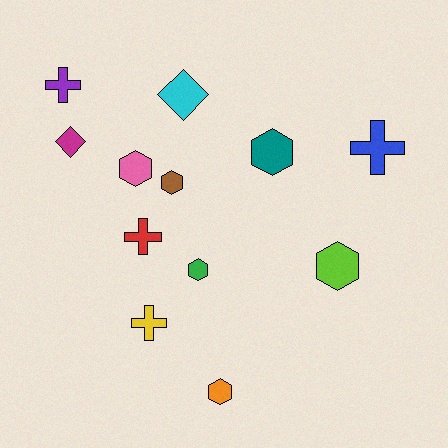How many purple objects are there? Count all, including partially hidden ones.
There is 1 purple object.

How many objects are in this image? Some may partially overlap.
There are 12 objects.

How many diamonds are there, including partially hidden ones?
There are 2 diamonds.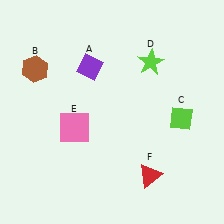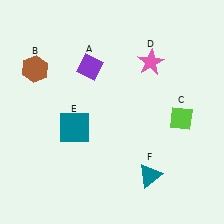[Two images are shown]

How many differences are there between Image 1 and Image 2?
There are 3 differences between the two images.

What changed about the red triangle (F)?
In Image 1, F is red. In Image 2, it changed to teal.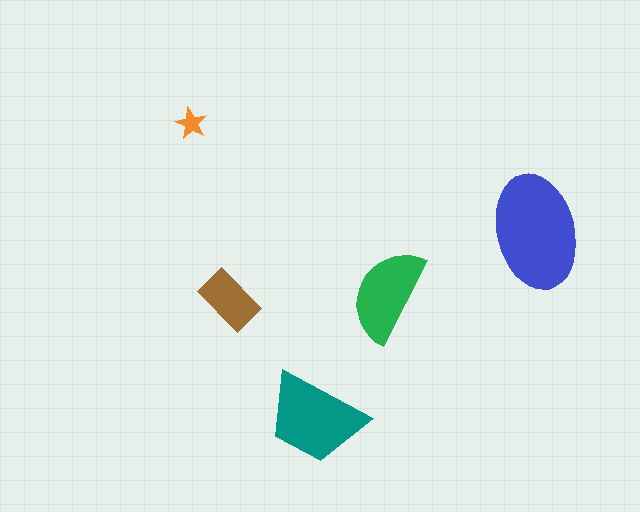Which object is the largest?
The blue ellipse.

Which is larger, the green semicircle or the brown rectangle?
The green semicircle.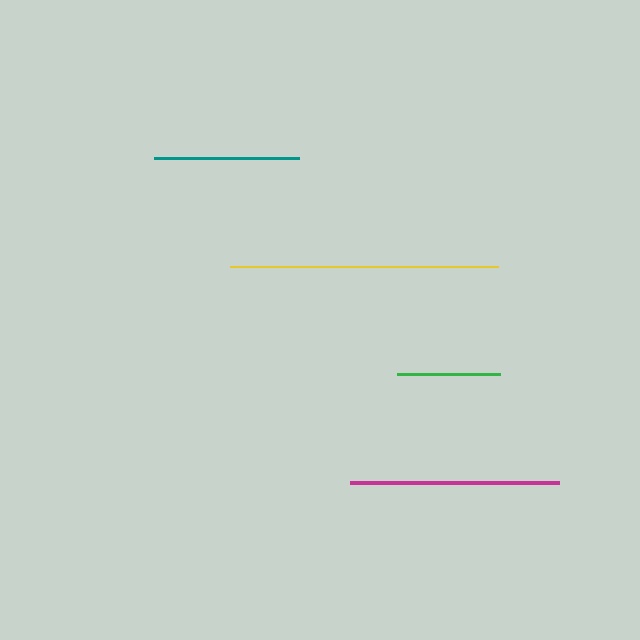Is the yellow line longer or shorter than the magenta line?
The yellow line is longer than the magenta line.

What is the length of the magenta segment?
The magenta segment is approximately 209 pixels long.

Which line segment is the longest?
The yellow line is the longest at approximately 269 pixels.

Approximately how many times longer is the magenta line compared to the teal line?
The magenta line is approximately 1.4 times the length of the teal line.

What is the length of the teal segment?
The teal segment is approximately 145 pixels long.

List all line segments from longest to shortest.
From longest to shortest: yellow, magenta, teal, green.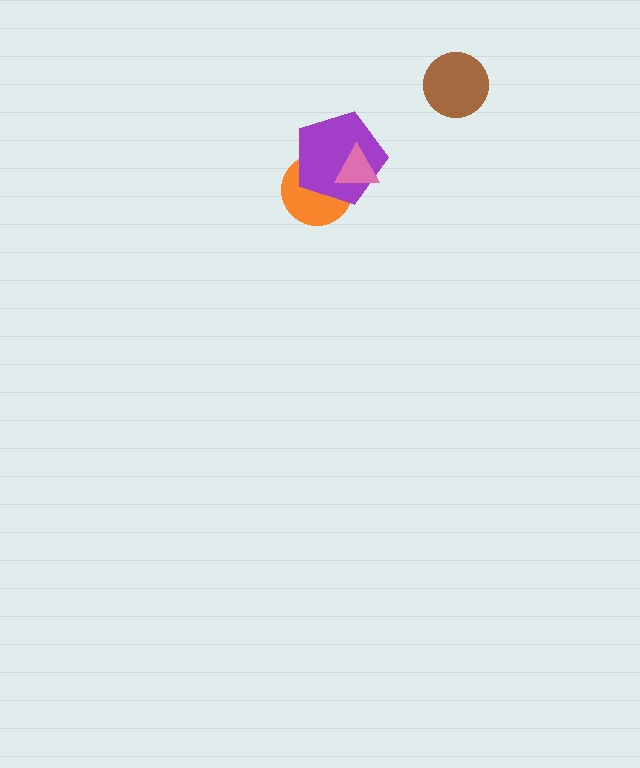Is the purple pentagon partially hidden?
Yes, it is partially covered by another shape.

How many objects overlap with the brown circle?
0 objects overlap with the brown circle.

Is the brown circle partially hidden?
No, no other shape covers it.